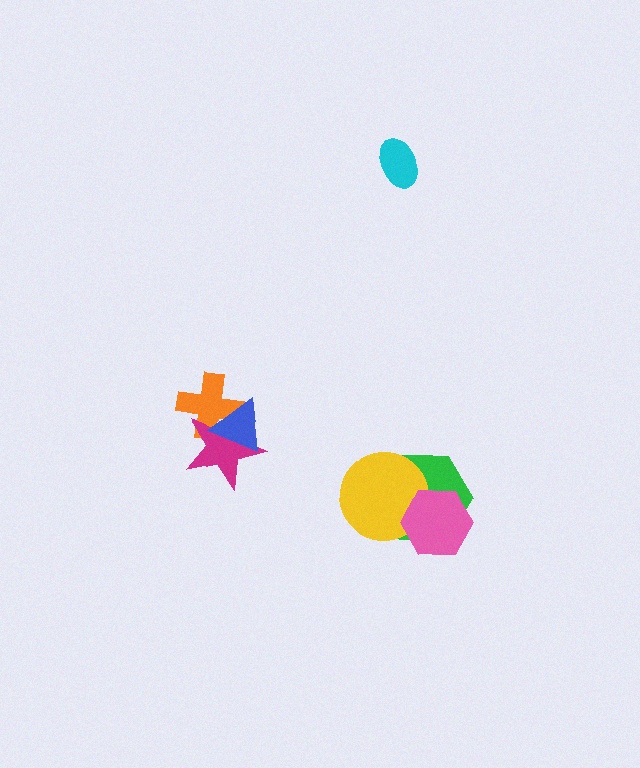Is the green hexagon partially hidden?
Yes, it is partially covered by another shape.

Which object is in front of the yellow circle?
The pink hexagon is in front of the yellow circle.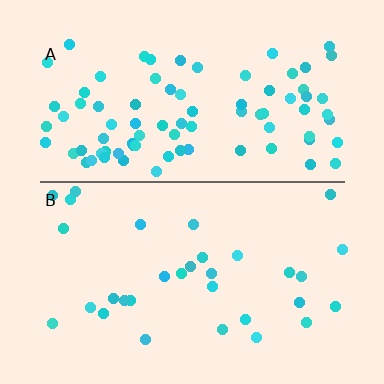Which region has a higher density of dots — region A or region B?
A (the top).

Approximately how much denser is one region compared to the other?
Approximately 2.7× — region A over region B.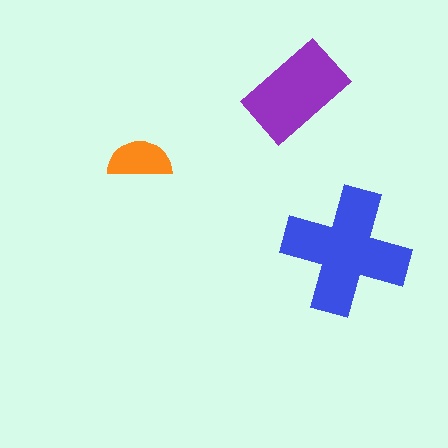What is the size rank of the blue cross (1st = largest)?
1st.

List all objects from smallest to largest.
The orange semicircle, the purple rectangle, the blue cross.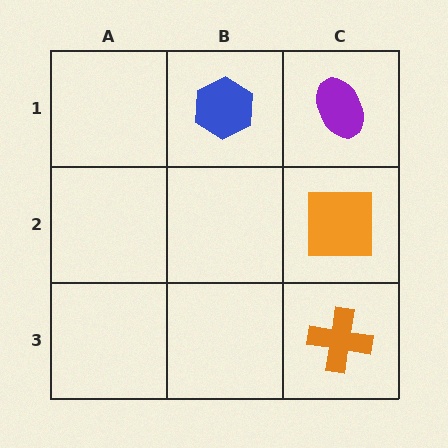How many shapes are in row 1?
2 shapes.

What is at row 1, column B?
A blue hexagon.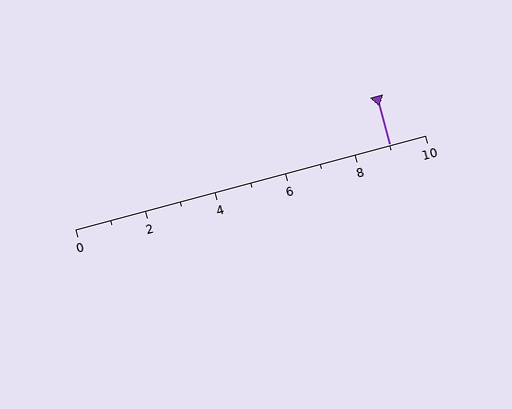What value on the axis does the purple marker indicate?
The marker indicates approximately 9.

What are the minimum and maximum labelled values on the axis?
The axis runs from 0 to 10.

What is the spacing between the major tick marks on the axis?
The major ticks are spaced 2 apart.